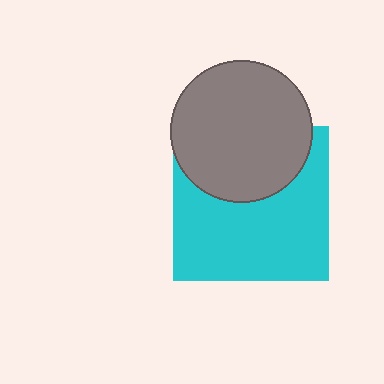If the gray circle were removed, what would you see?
You would see the complete cyan square.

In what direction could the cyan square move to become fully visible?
The cyan square could move down. That would shift it out from behind the gray circle entirely.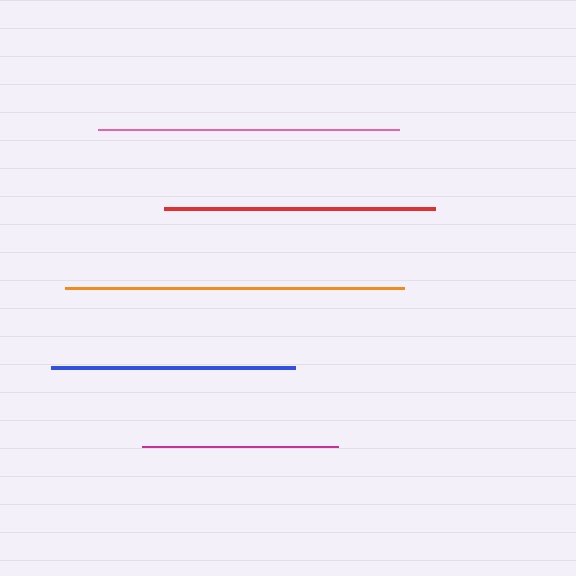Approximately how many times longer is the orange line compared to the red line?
The orange line is approximately 1.3 times the length of the red line.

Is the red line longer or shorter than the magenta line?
The red line is longer than the magenta line.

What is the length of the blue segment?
The blue segment is approximately 244 pixels long.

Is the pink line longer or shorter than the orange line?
The orange line is longer than the pink line.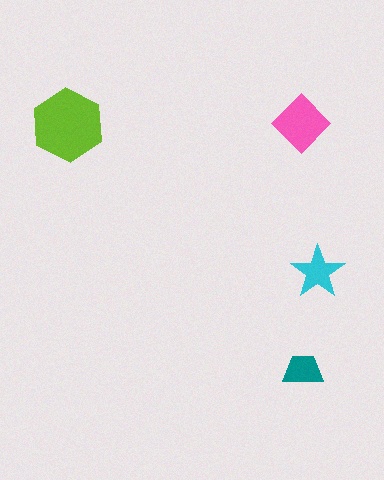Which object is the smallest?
The teal trapezoid.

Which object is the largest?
The lime hexagon.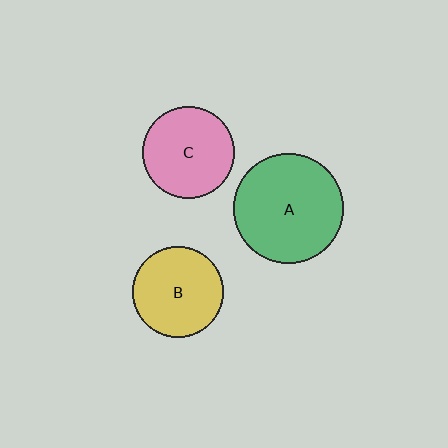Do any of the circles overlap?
No, none of the circles overlap.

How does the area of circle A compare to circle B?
Approximately 1.5 times.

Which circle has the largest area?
Circle A (green).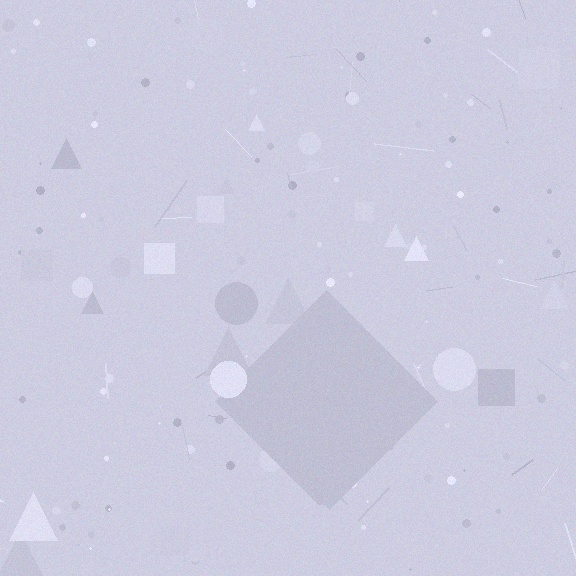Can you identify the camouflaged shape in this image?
The camouflaged shape is a diamond.